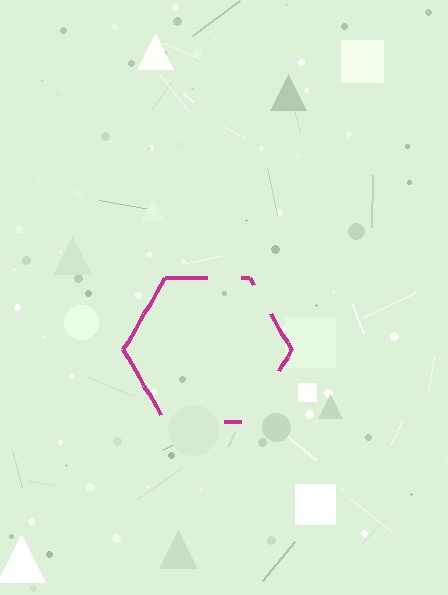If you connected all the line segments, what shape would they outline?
They would outline a hexagon.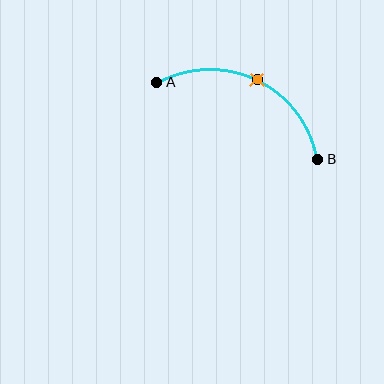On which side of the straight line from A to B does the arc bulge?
The arc bulges above the straight line connecting A and B.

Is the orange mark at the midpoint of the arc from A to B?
Yes. The orange mark lies on the arc at equal arc-length from both A and B — it is the arc midpoint.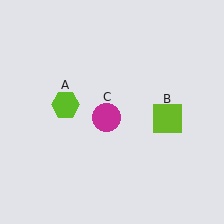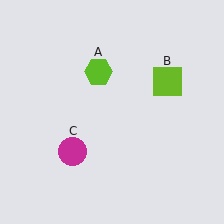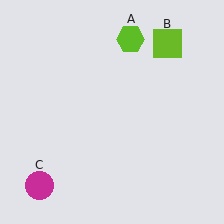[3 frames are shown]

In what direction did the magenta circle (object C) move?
The magenta circle (object C) moved down and to the left.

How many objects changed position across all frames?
3 objects changed position: lime hexagon (object A), lime square (object B), magenta circle (object C).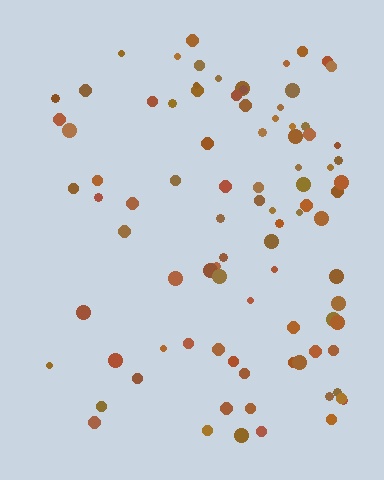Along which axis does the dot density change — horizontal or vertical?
Horizontal.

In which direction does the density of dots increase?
From left to right, with the right side densest.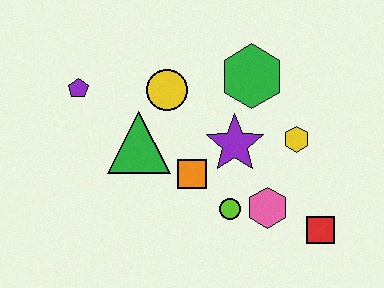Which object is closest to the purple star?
The orange square is closest to the purple star.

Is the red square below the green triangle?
Yes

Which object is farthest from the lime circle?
The purple pentagon is farthest from the lime circle.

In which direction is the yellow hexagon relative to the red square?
The yellow hexagon is above the red square.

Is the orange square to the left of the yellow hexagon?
Yes